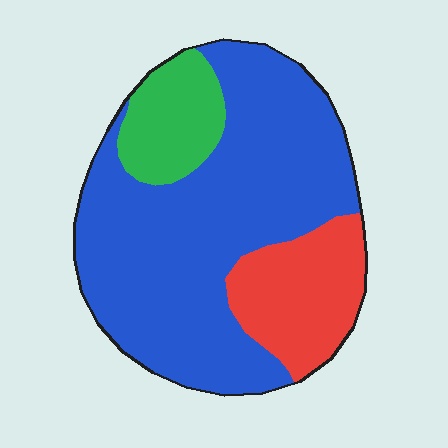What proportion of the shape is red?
Red takes up less than a quarter of the shape.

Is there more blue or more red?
Blue.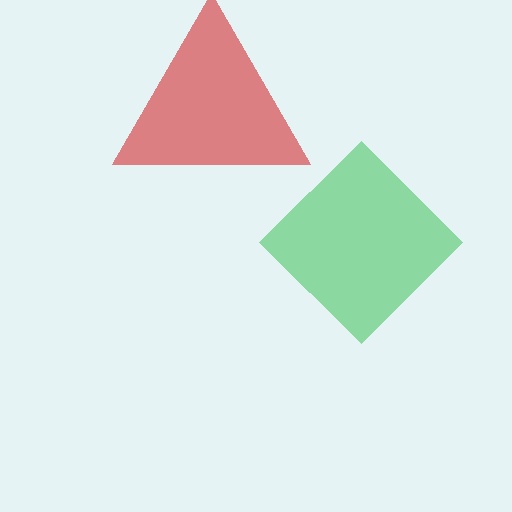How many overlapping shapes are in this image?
There are 2 overlapping shapes in the image.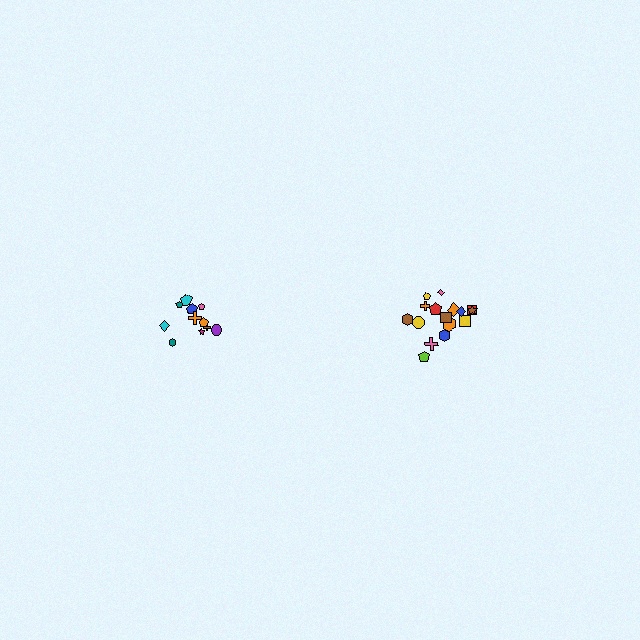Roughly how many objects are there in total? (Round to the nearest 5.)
Roughly 30 objects in total.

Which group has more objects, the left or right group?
The right group.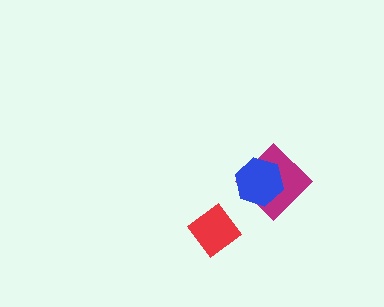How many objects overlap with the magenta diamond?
1 object overlaps with the magenta diamond.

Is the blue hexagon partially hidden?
No, no other shape covers it.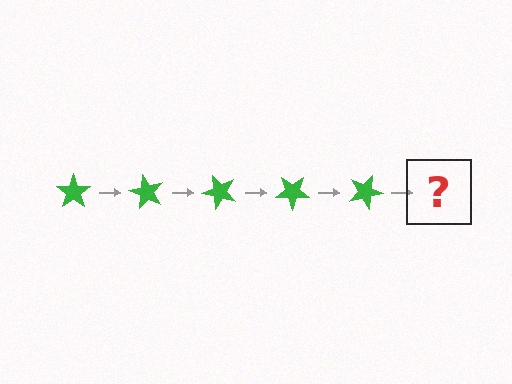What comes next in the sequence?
The next element should be a green star rotated 300 degrees.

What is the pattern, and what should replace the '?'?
The pattern is that the star rotates 60 degrees each step. The '?' should be a green star rotated 300 degrees.